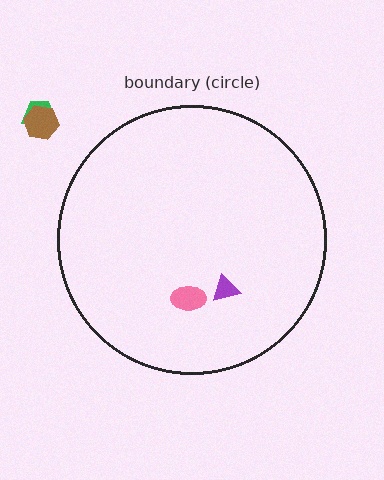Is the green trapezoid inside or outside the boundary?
Outside.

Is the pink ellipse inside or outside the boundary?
Inside.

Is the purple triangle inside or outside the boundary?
Inside.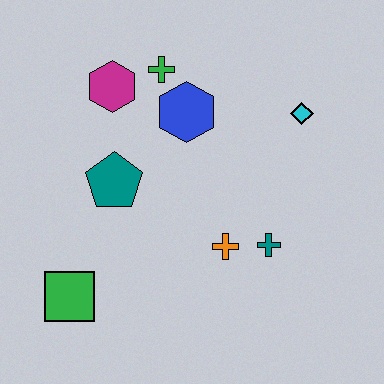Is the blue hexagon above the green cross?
No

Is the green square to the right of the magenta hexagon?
No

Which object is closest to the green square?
The teal pentagon is closest to the green square.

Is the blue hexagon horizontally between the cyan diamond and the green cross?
Yes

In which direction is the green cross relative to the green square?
The green cross is above the green square.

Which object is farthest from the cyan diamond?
The green square is farthest from the cyan diamond.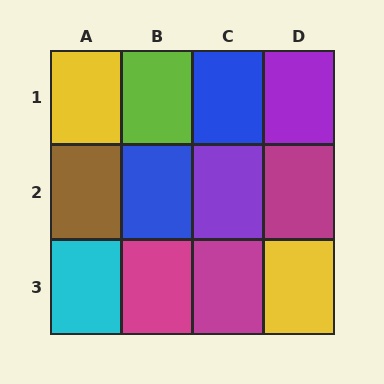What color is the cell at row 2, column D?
Magenta.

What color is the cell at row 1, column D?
Purple.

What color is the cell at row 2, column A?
Brown.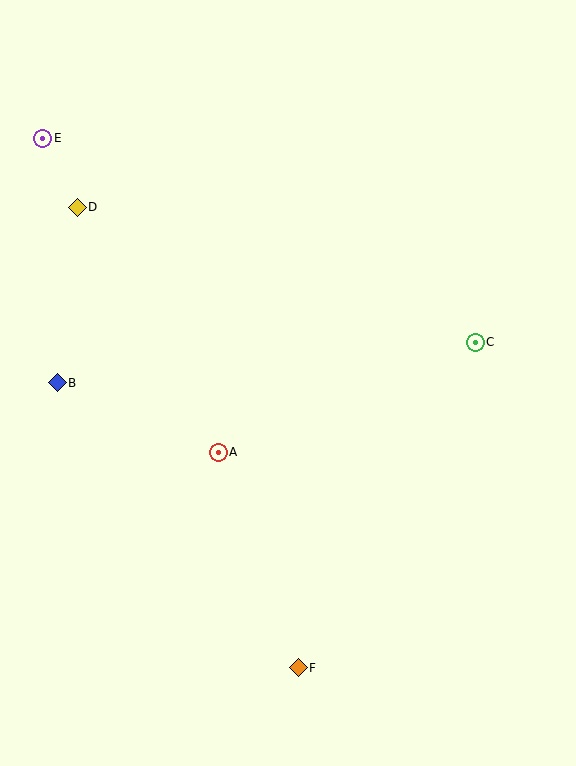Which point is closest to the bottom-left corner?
Point F is closest to the bottom-left corner.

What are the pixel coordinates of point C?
Point C is at (475, 342).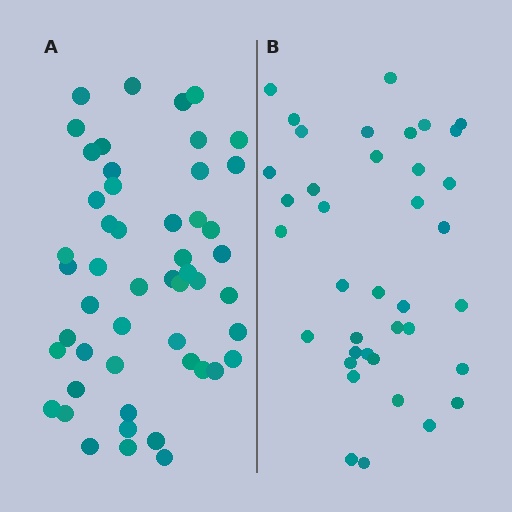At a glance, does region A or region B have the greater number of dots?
Region A (the left region) has more dots.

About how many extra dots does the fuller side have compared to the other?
Region A has approximately 15 more dots than region B.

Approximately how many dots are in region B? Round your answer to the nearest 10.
About 40 dots. (The exact count is 38, which rounds to 40.)